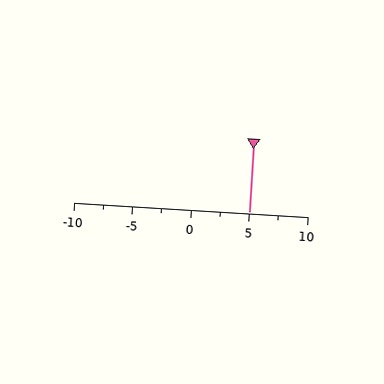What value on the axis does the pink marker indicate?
The marker indicates approximately 5.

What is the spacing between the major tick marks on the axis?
The major ticks are spaced 5 apart.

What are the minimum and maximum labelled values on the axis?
The axis runs from -10 to 10.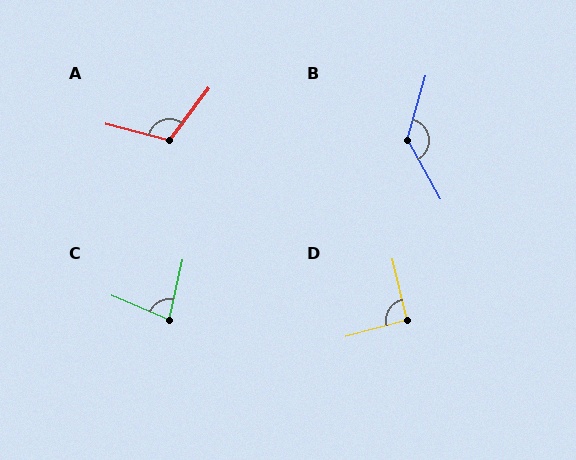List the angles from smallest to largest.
C (79°), D (91°), A (112°), B (136°).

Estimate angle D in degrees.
Approximately 91 degrees.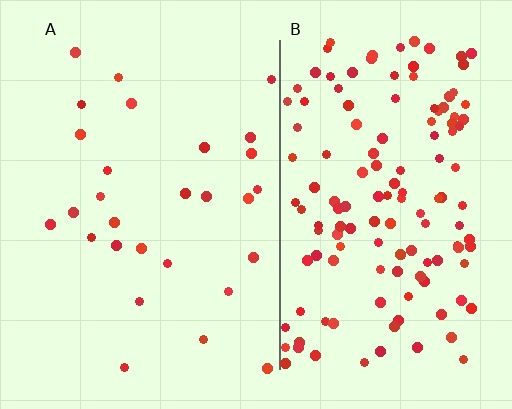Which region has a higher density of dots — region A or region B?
B (the right).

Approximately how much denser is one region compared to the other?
Approximately 4.9× — region B over region A.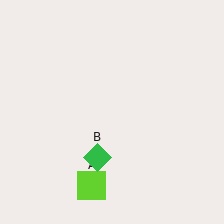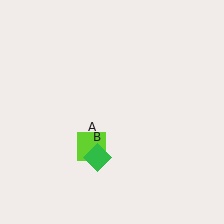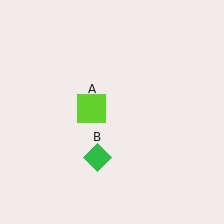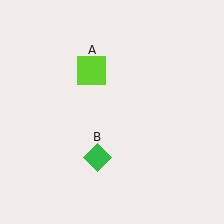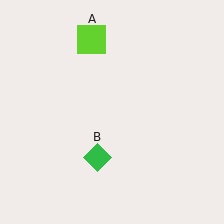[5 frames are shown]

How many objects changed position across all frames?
1 object changed position: lime square (object A).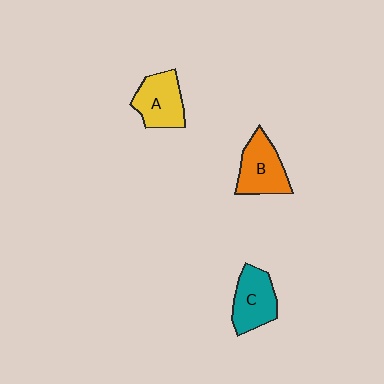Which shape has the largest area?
Shape B (orange).